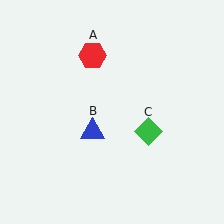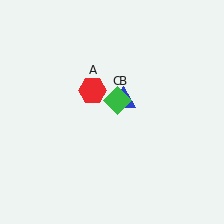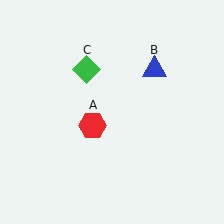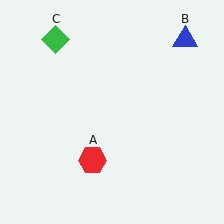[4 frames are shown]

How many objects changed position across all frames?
3 objects changed position: red hexagon (object A), blue triangle (object B), green diamond (object C).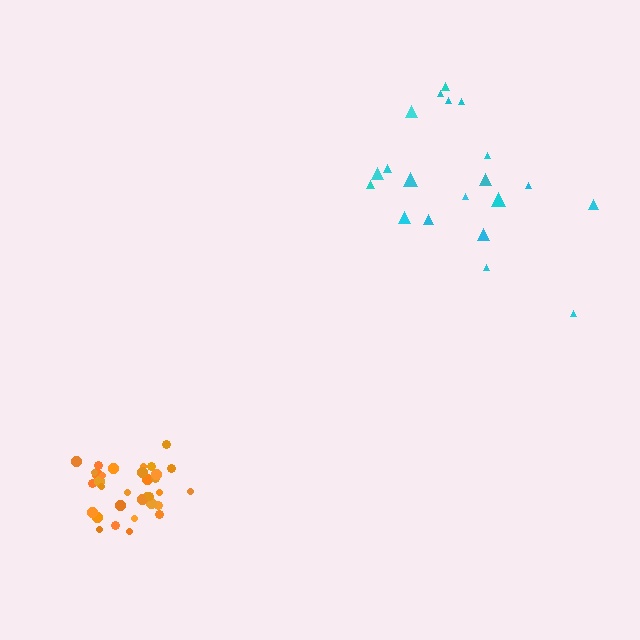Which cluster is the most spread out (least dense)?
Cyan.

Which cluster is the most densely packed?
Orange.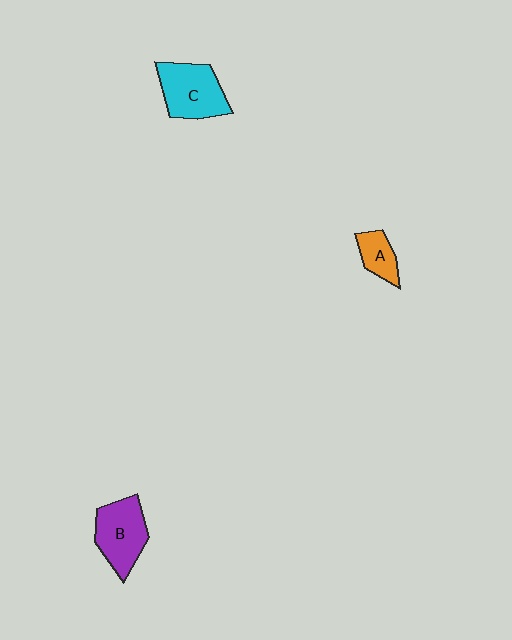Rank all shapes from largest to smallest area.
From largest to smallest: C (cyan), B (purple), A (orange).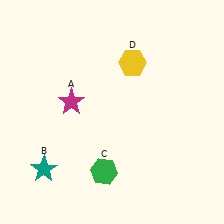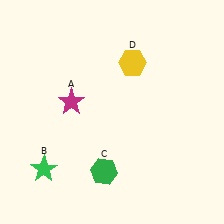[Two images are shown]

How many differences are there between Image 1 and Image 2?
There is 1 difference between the two images.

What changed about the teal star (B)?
In Image 1, B is teal. In Image 2, it changed to green.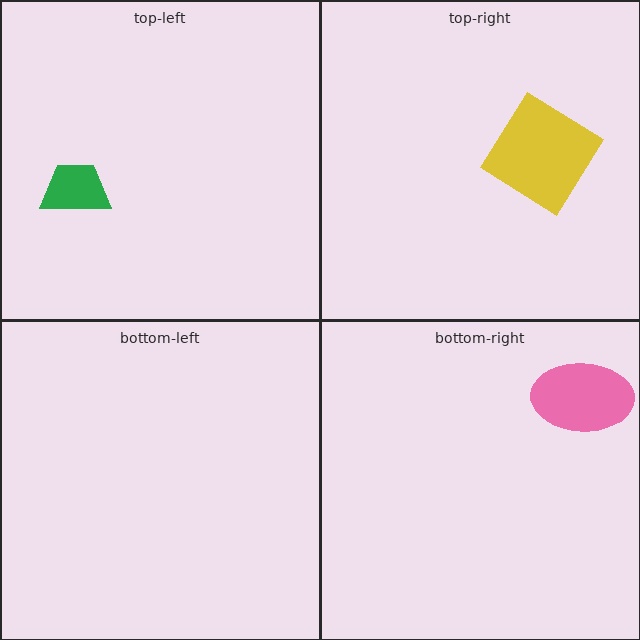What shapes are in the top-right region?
The yellow diamond.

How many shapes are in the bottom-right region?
1.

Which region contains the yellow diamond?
The top-right region.